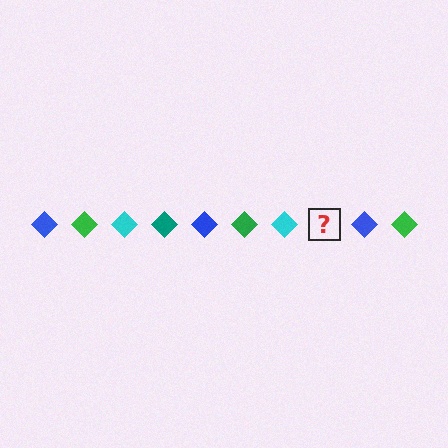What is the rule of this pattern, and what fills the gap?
The rule is that the pattern cycles through blue, green, cyan, teal diamonds. The gap should be filled with a teal diamond.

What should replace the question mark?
The question mark should be replaced with a teal diamond.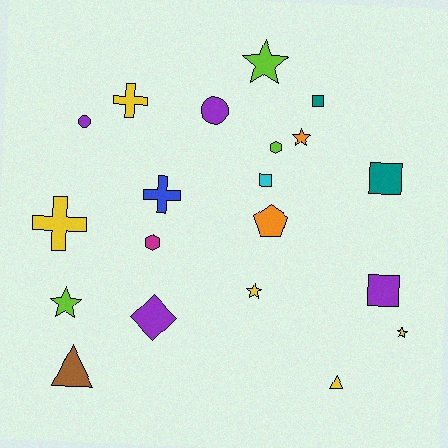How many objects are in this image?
There are 20 objects.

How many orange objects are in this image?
There are 2 orange objects.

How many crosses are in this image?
There are 3 crosses.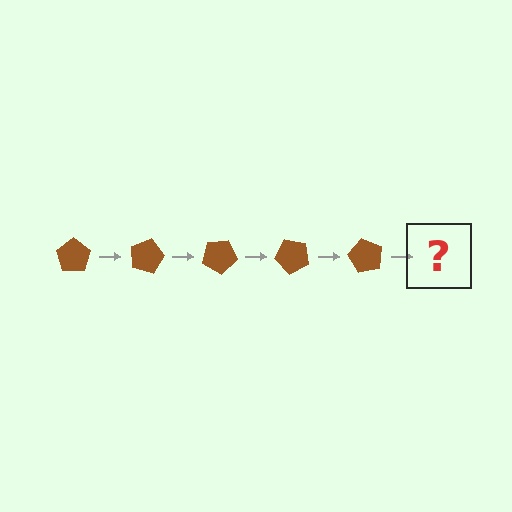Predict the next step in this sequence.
The next step is a brown pentagon rotated 75 degrees.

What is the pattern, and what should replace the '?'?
The pattern is that the pentagon rotates 15 degrees each step. The '?' should be a brown pentagon rotated 75 degrees.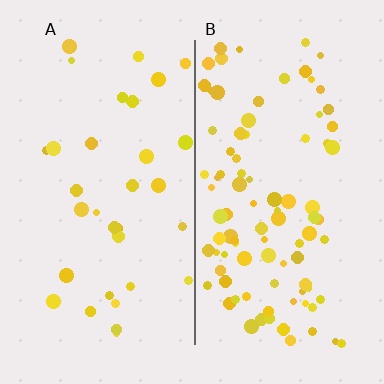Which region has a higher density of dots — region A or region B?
B (the right).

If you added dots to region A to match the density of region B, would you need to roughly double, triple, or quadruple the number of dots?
Approximately triple.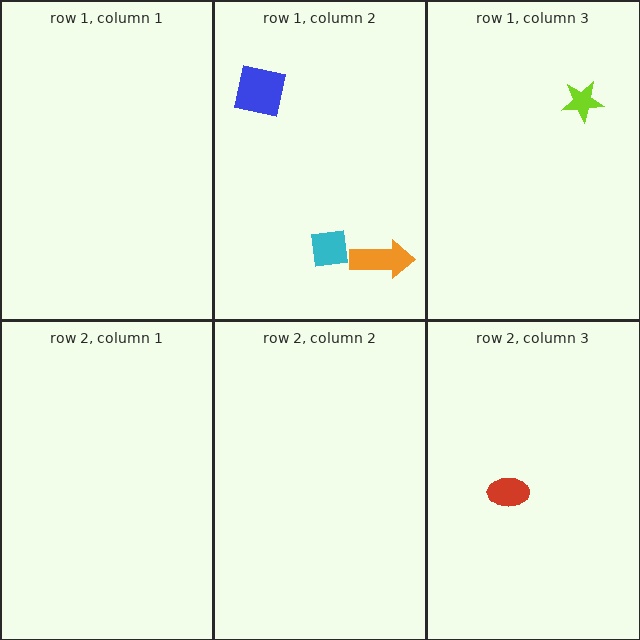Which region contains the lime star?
The row 1, column 3 region.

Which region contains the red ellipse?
The row 2, column 3 region.